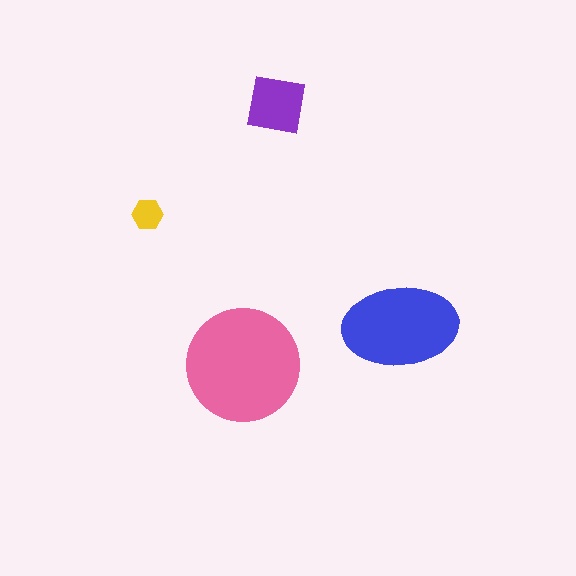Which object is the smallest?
The yellow hexagon.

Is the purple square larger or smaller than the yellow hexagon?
Larger.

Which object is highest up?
The purple square is topmost.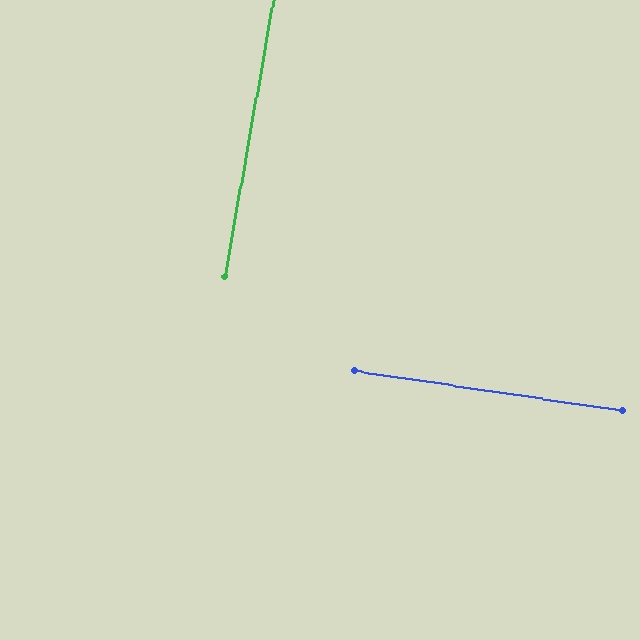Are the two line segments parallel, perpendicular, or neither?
Perpendicular — they meet at approximately 88°.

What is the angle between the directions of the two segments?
Approximately 88 degrees.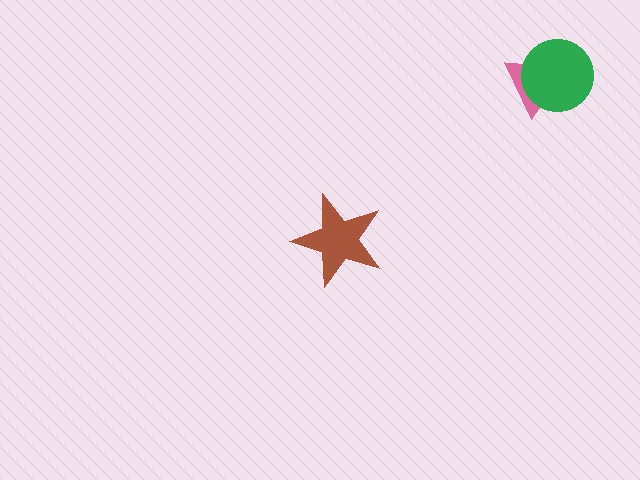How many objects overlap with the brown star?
0 objects overlap with the brown star.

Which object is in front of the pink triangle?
The green circle is in front of the pink triangle.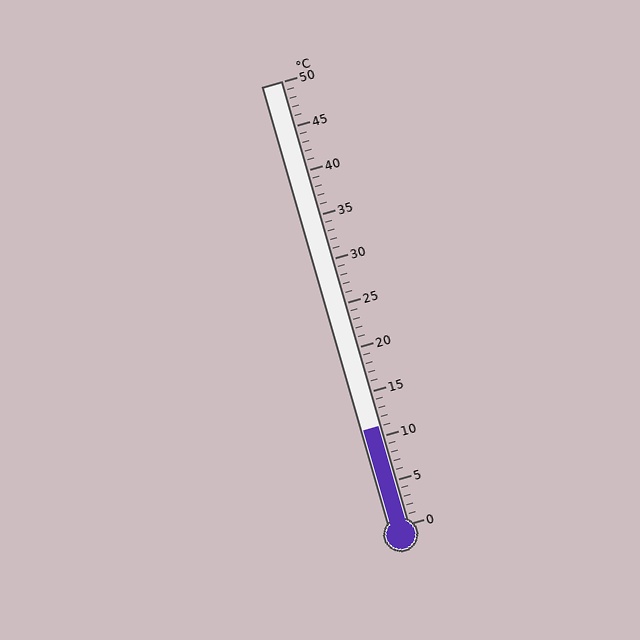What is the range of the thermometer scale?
The thermometer scale ranges from 0°C to 50°C.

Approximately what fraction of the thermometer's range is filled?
The thermometer is filled to approximately 20% of its range.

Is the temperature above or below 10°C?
The temperature is above 10°C.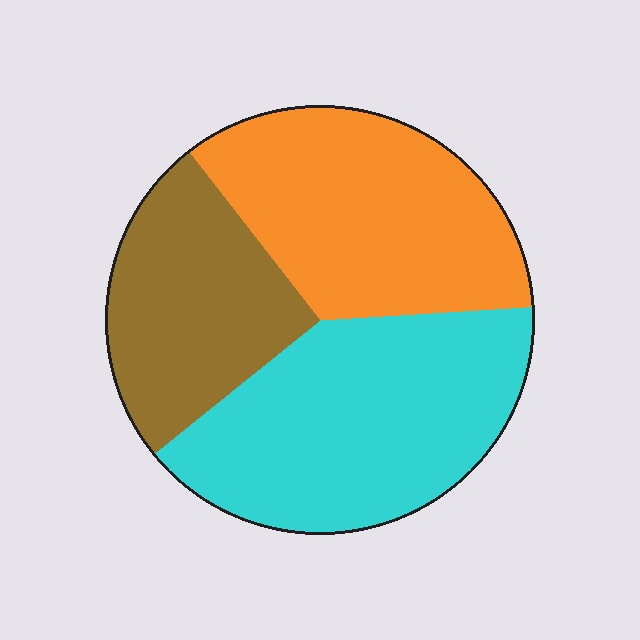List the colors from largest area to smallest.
From largest to smallest: cyan, orange, brown.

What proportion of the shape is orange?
Orange covers roughly 35% of the shape.